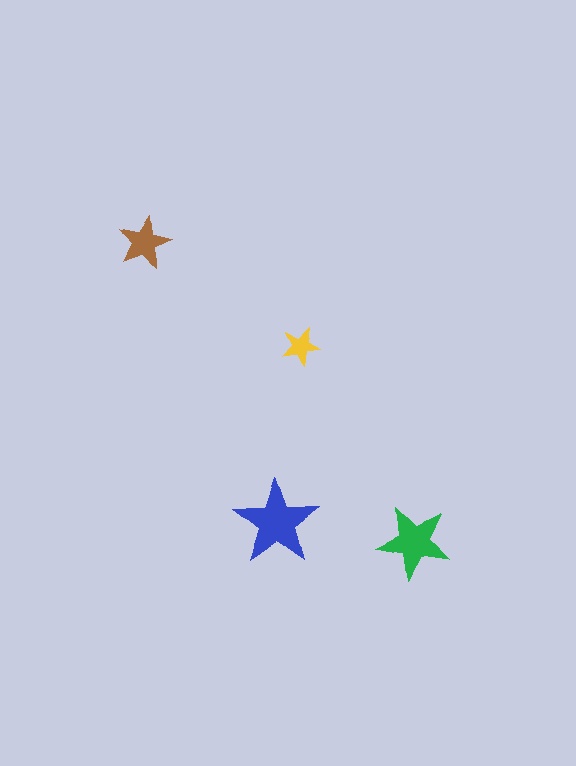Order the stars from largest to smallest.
the blue one, the green one, the brown one, the yellow one.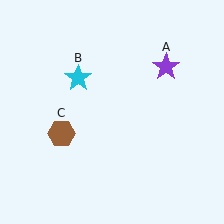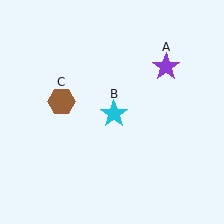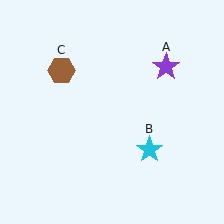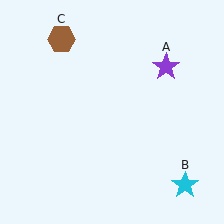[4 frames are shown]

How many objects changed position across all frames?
2 objects changed position: cyan star (object B), brown hexagon (object C).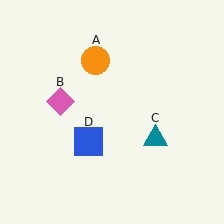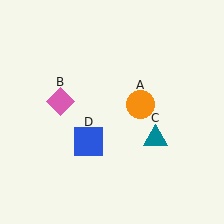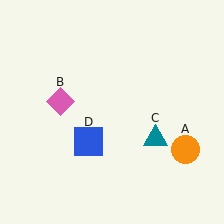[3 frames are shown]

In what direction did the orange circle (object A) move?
The orange circle (object A) moved down and to the right.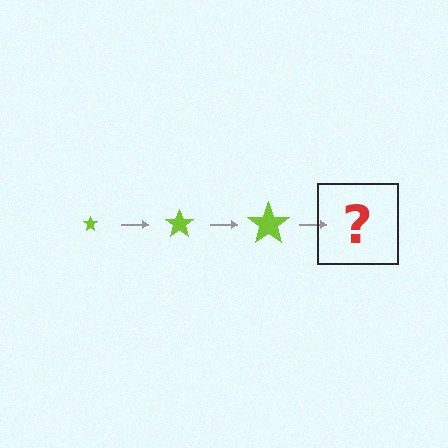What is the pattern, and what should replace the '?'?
The pattern is that the star gets progressively larger each step. The '?' should be a lime star, larger than the previous one.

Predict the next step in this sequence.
The next step is a lime star, larger than the previous one.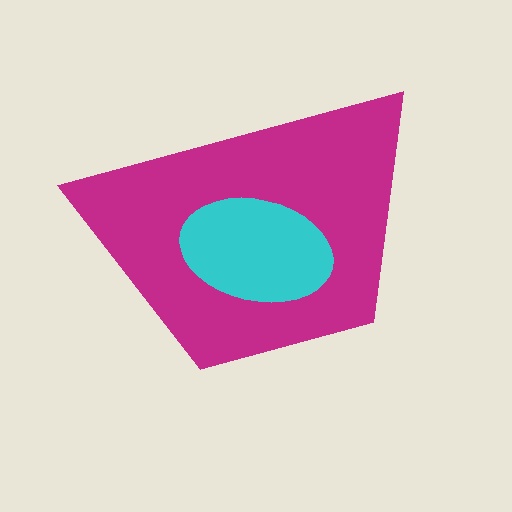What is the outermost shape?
The magenta trapezoid.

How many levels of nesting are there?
2.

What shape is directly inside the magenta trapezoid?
The cyan ellipse.